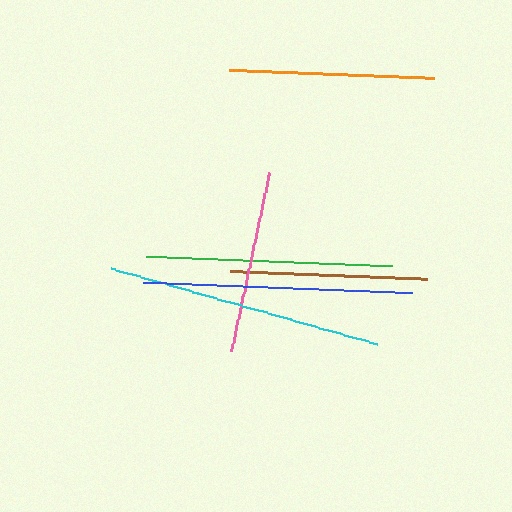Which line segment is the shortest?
The pink line is the shortest at approximately 183 pixels.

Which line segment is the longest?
The cyan line is the longest at approximately 276 pixels.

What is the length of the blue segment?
The blue segment is approximately 269 pixels long.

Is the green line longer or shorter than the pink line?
The green line is longer than the pink line.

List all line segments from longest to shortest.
From longest to shortest: cyan, blue, green, orange, brown, pink.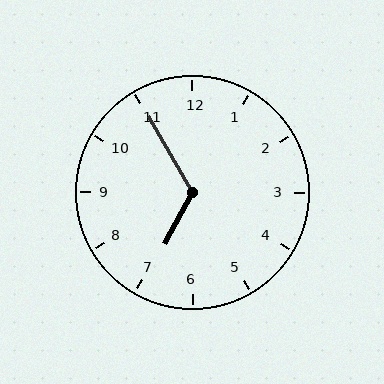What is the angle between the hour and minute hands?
Approximately 122 degrees.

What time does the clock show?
6:55.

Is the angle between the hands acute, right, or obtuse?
It is obtuse.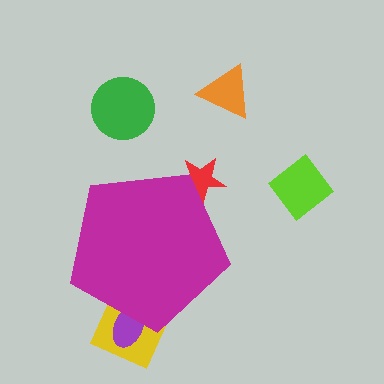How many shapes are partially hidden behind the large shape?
3 shapes are partially hidden.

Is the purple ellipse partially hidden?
Yes, the purple ellipse is partially hidden behind the magenta pentagon.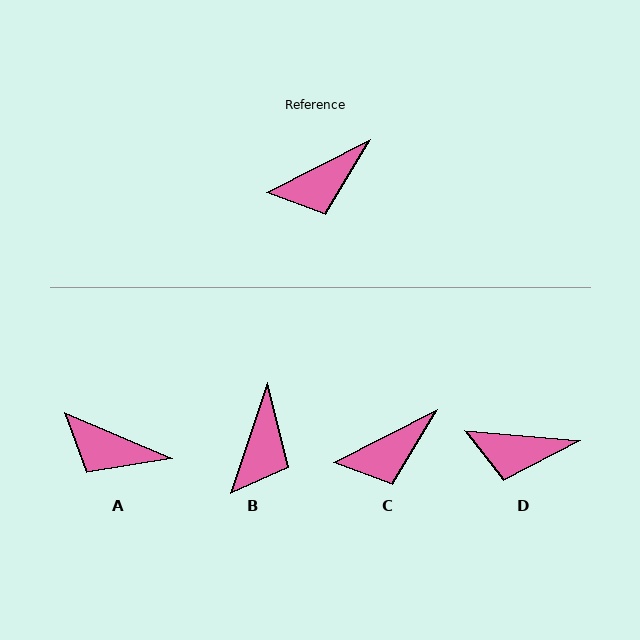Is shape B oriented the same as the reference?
No, it is off by about 45 degrees.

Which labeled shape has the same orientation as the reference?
C.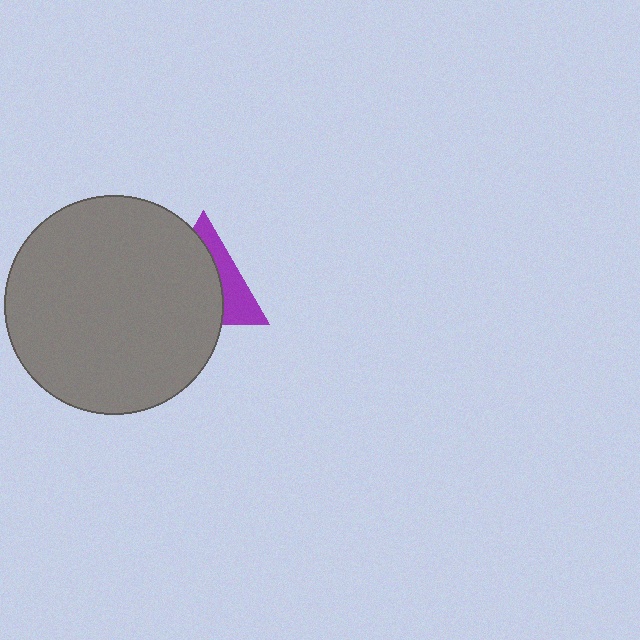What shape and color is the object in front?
The object in front is a gray circle.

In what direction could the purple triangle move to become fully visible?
The purple triangle could move right. That would shift it out from behind the gray circle entirely.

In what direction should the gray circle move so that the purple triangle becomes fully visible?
The gray circle should move left. That is the shortest direction to clear the overlap and leave the purple triangle fully visible.